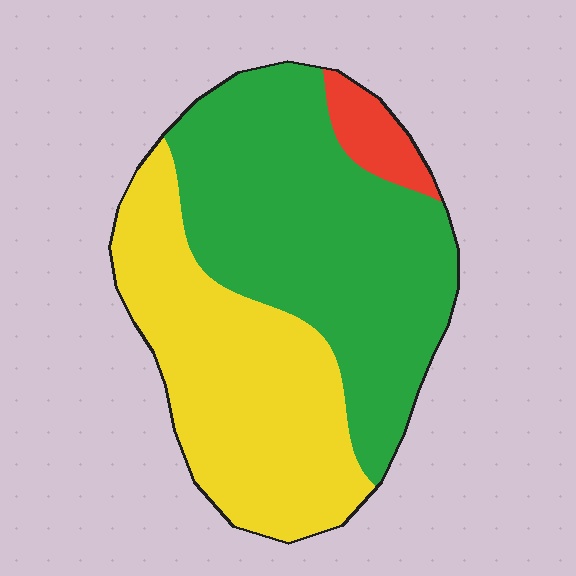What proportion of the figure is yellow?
Yellow covers around 40% of the figure.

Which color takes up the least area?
Red, at roughly 5%.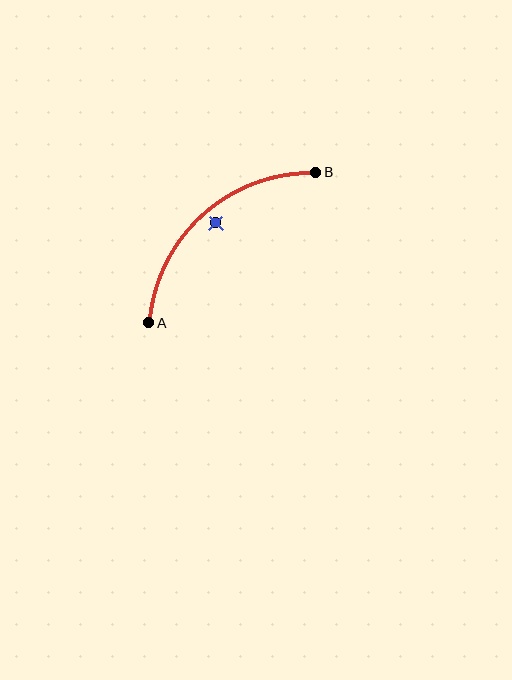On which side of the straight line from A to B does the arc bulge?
The arc bulges above and to the left of the straight line connecting A and B.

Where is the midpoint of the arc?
The arc midpoint is the point on the curve farthest from the straight line joining A and B. It sits above and to the left of that line.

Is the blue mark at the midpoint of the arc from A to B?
No — the blue mark does not lie on the arc at all. It sits slightly inside the curve.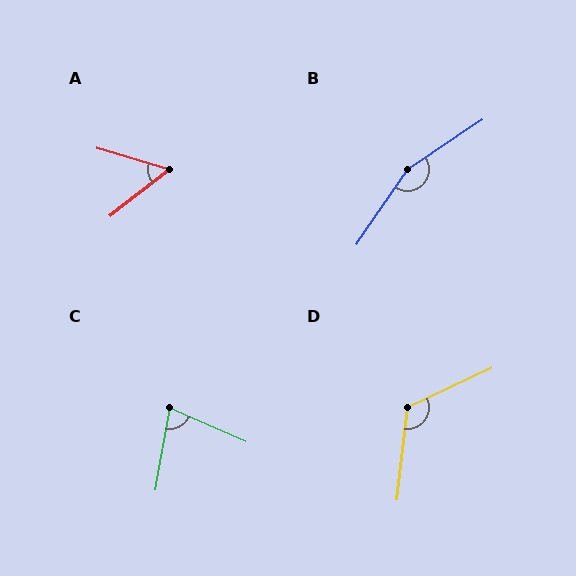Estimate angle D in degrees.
Approximately 122 degrees.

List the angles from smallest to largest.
A (54°), C (76°), D (122°), B (158°).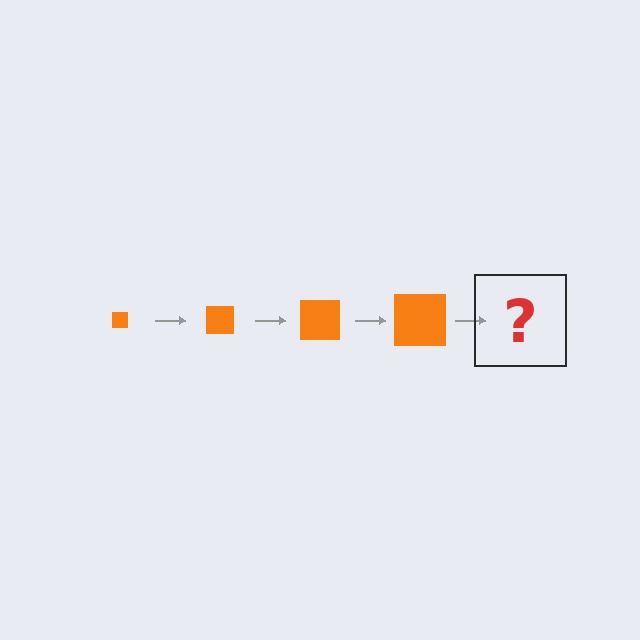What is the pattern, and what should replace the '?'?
The pattern is that the square gets progressively larger each step. The '?' should be an orange square, larger than the previous one.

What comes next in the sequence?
The next element should be an orange square, larger than the previous one.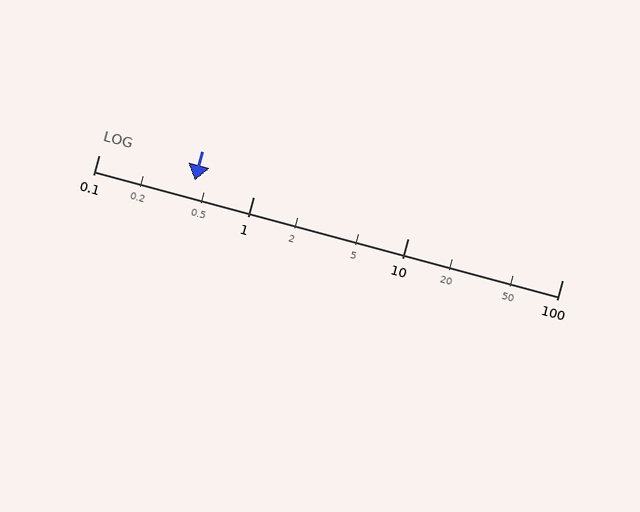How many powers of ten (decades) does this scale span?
The scale spans 3 decades, from 0.1 to 100.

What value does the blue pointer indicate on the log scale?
The pointer indicates approximately 0.42.